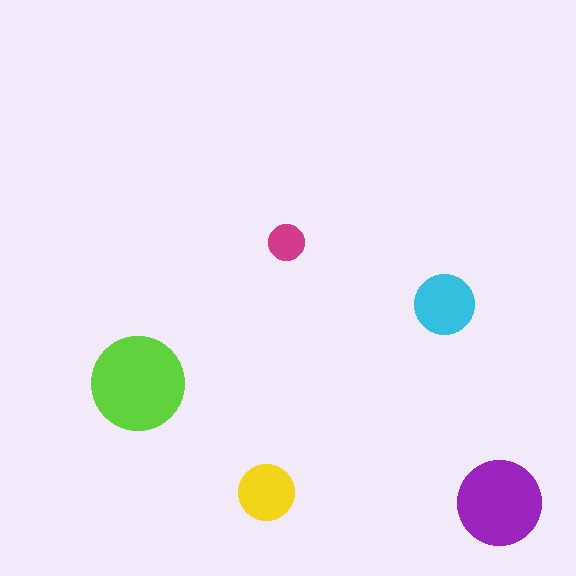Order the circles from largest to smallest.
the lime one, the purple one, the cyan one, the yellow one, the magenta one.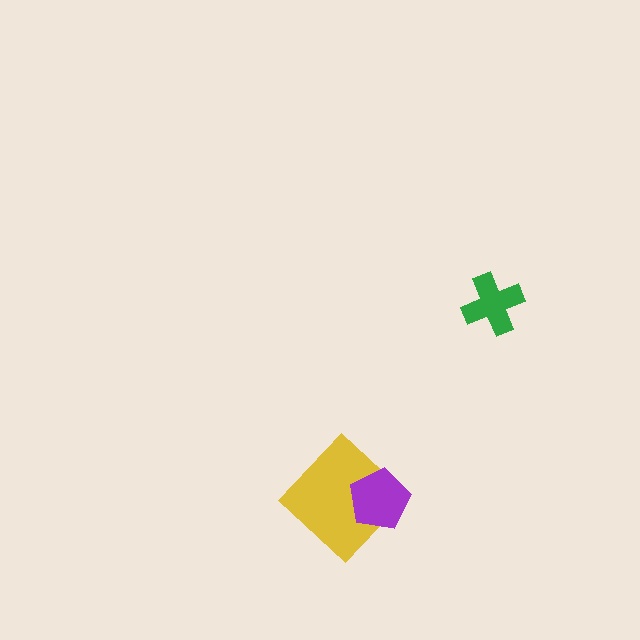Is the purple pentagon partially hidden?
No, no other shape covers it.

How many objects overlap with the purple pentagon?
1 object overlaps with the purple pentagon.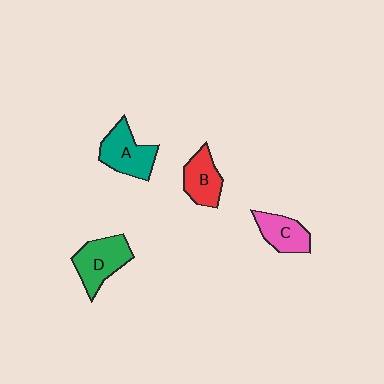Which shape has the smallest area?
Shape C (pink).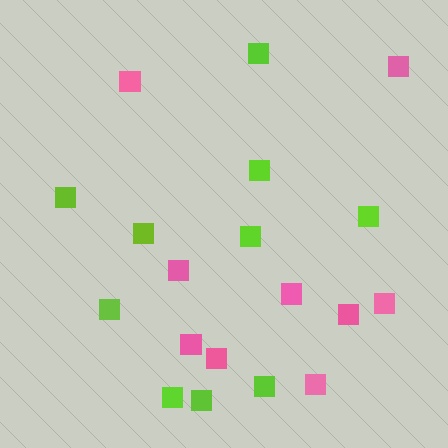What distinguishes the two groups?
There are 2 groups: one group of pink squares (9) and one group of lime squares (10).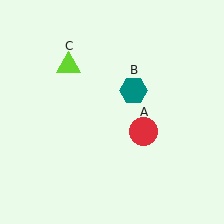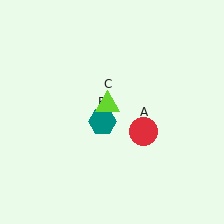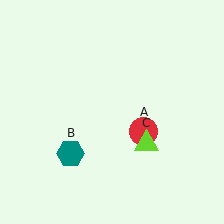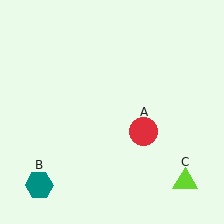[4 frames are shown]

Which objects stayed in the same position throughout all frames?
Red circle (object A) remained stationary.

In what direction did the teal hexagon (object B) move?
The teal hexagon (object B) moved down and to the left.